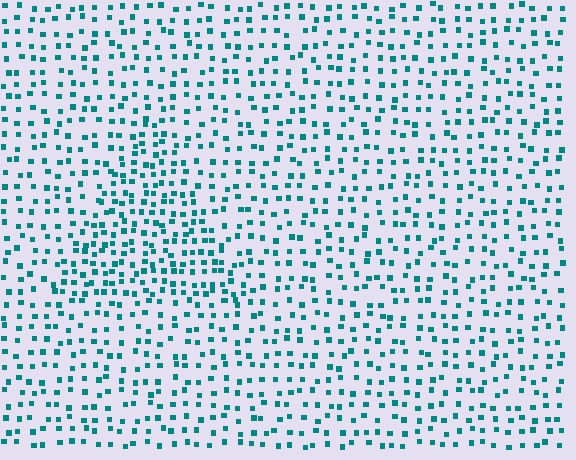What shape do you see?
I see a triangle.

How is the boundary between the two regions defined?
The boundary is defined by a change in element density (approximately 1.7x ratio). All elements are the same color, size, and shape.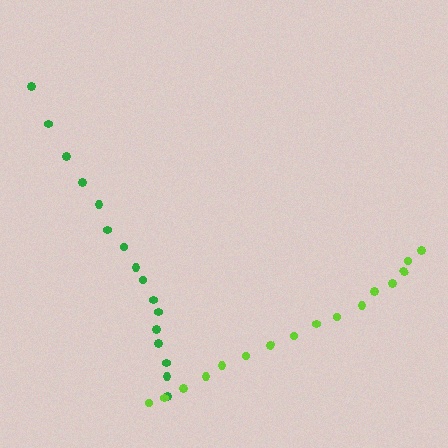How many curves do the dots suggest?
There are 2 distinct paths.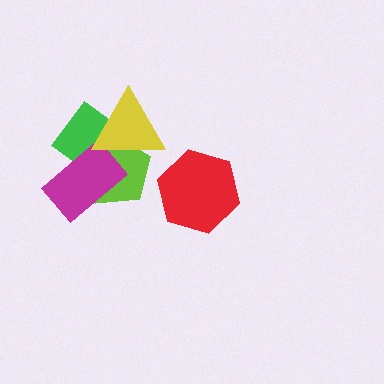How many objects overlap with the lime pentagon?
3 objects overlap with the lime pentagon.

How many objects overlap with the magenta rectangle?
3 objects overlap with the magenta rectangle.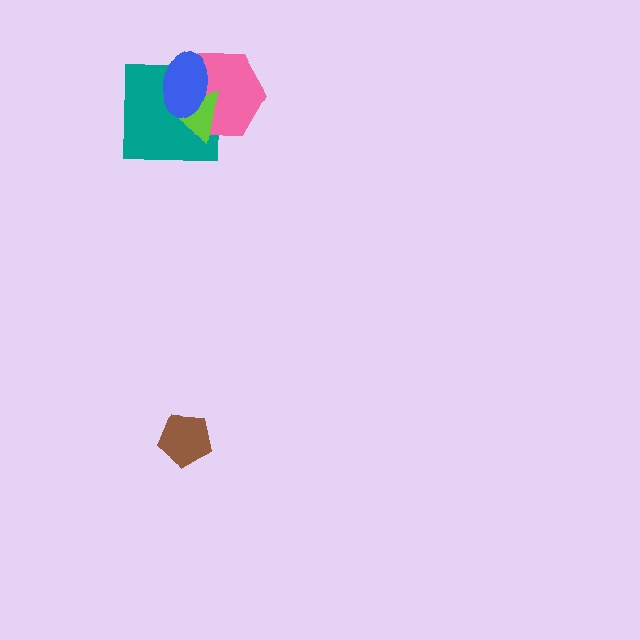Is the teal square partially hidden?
Yes, it is partially covered by another shape.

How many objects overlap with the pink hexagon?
3 objects overlap with the pink hexagon.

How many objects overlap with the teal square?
3 objects overlap with the teal square.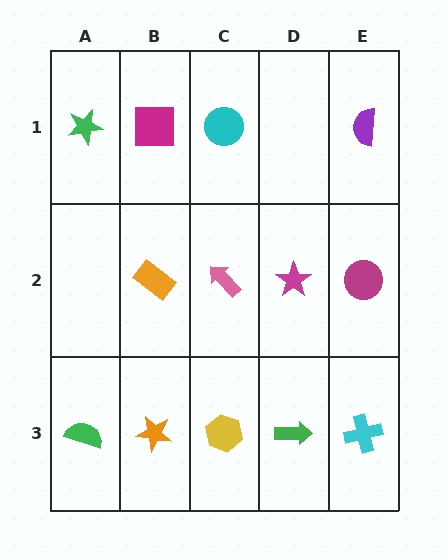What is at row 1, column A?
A green star.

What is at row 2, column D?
A magenta star.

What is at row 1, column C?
A cyan circle.